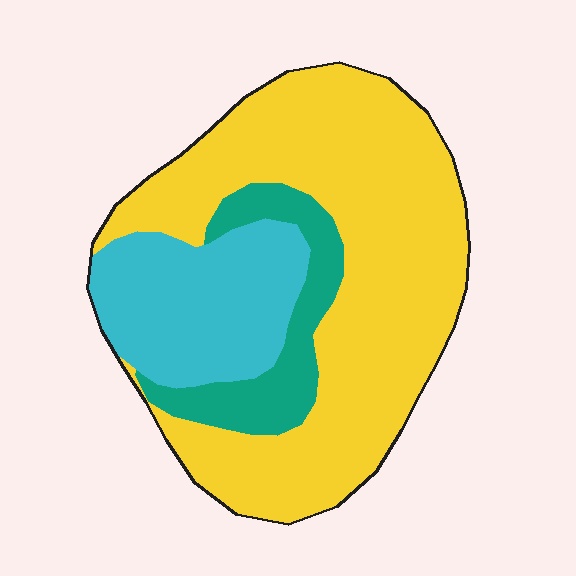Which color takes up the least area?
Teal, at roughly 15%.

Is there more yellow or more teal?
Yellow.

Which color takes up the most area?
Yellow, at roughly 65%.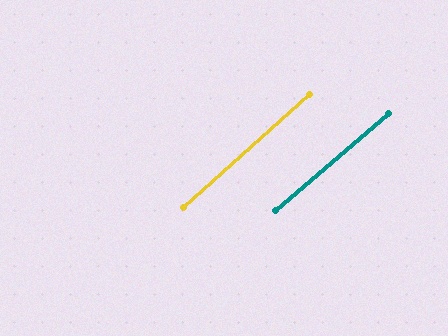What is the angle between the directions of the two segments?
Approximately 1 degree.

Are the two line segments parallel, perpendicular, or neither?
Parallel — their directions differ by only 1.4°.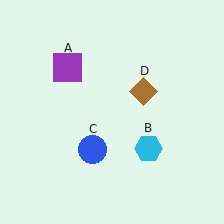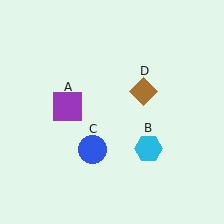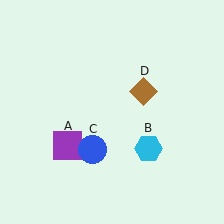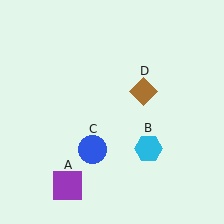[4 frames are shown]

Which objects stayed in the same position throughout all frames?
Cyan hexagon (object B) and blue circle (object C) and brown diamond (object D) remained stationary.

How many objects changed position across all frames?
1 object changed position: purple square (object A).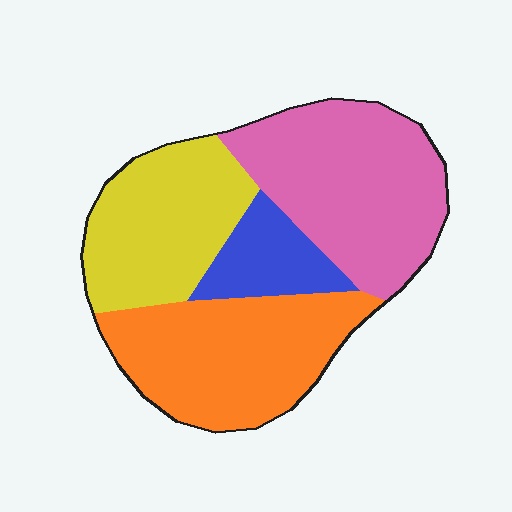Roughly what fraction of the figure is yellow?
Yellow covers about 25% of the figure.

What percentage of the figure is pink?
Pink covers around 35% of the figure.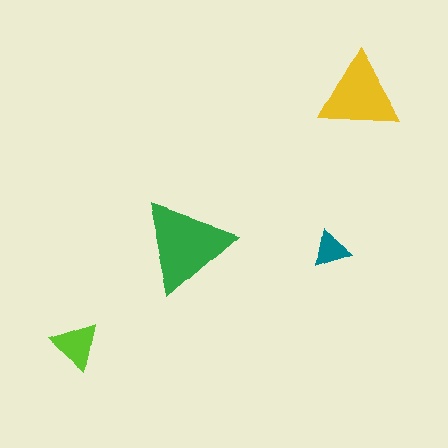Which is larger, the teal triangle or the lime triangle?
The lime one.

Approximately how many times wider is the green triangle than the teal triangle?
About 2.5 times wider.